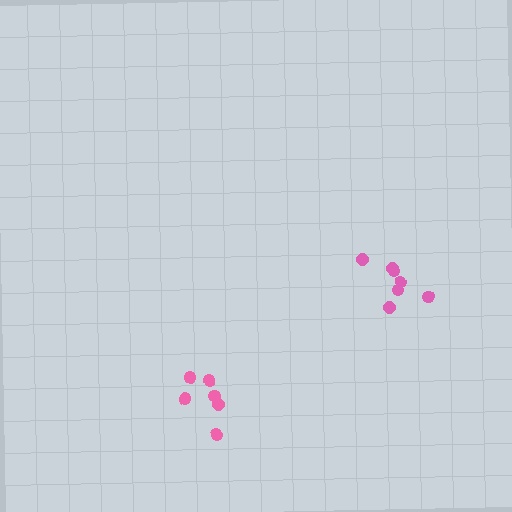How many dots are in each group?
Group 1: 6 dots, Group 2: 7 dots (13 total).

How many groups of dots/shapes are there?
There are 2 groups.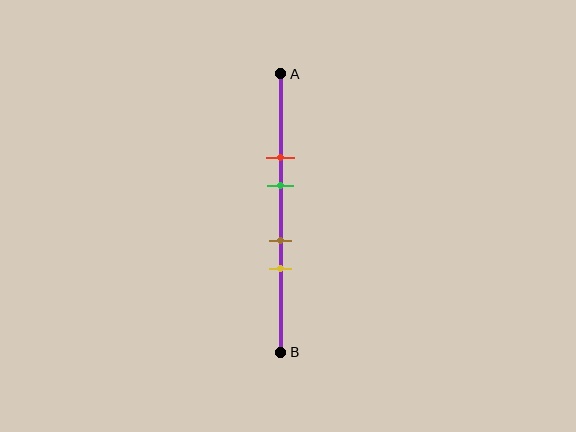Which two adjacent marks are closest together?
The brown and yellow marks are the closest adjacent pair.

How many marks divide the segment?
There are 4 marks dividing the segment.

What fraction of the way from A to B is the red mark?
The red mark is approximately 30% (0.3) of the way from A to B.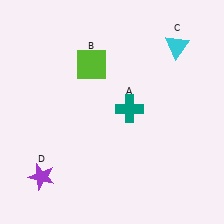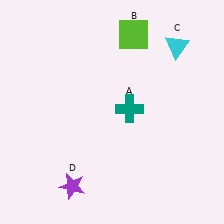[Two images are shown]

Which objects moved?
The objects that moved are: the lime square (B), the purple star (D).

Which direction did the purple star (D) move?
The purple star (D) moved right.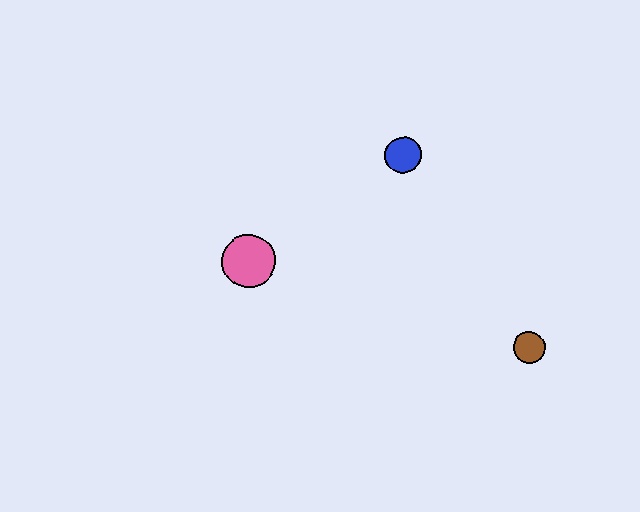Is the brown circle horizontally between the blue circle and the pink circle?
No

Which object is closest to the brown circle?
The blue circle is closest to the brown circle.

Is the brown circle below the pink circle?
Yes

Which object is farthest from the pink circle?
The brown circle is farthest from the pink circle.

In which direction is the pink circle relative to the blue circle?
The pink circle is to the left of the blue circle.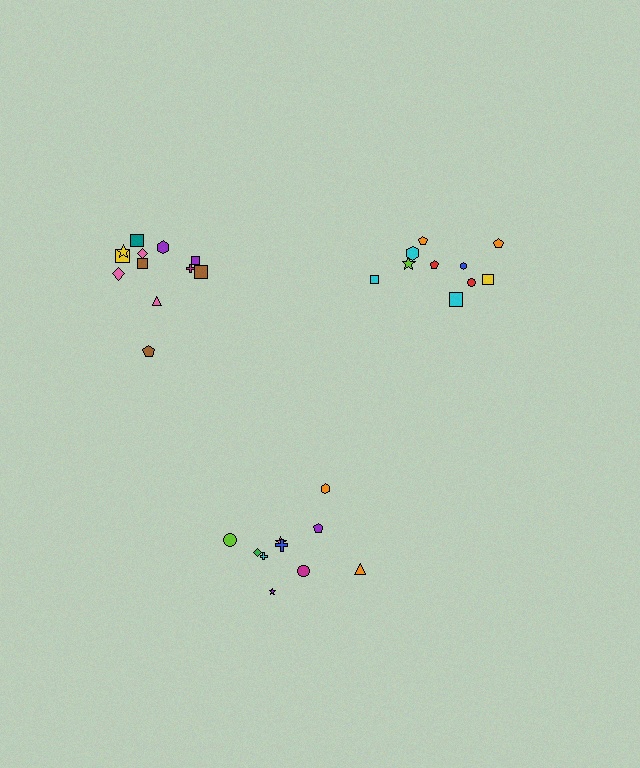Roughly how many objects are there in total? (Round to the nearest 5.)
Roughly 30 objects in total.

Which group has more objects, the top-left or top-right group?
The top-left group.